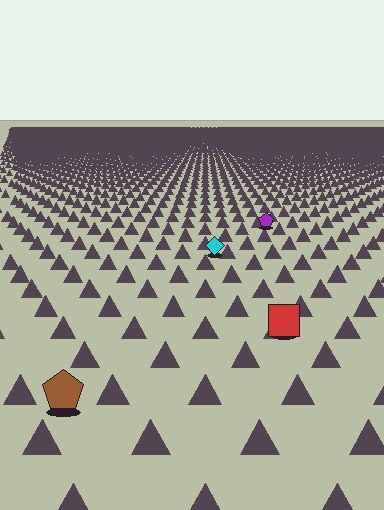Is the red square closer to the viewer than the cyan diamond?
Yes. The red square is closer — you can tell from the texture gradient: the ground texture is coarser near it.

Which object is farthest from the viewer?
The purple pentagon is farthest from the viewer. It appears smaller and the ground texture around it is denser.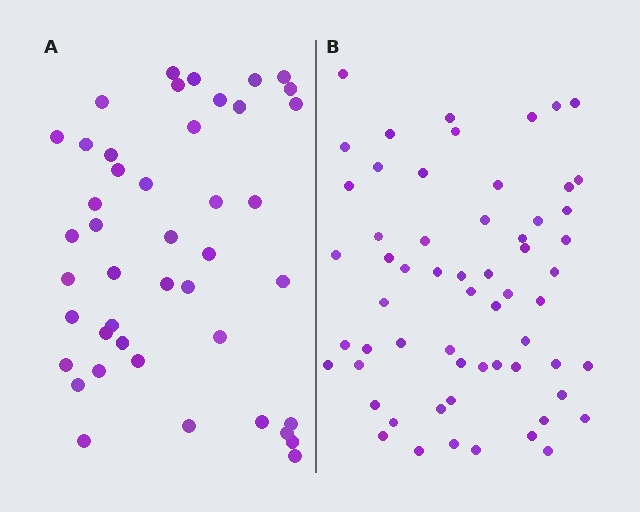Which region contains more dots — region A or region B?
Region B (the right region) has more dots.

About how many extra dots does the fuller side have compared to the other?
Region B has approximately 15 more dots than region A.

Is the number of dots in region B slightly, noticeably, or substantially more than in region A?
Region B has noticeably more, but not dramatically so. The ratio is roughly 1.4 to 1.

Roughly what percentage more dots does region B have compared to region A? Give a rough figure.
About 35% more.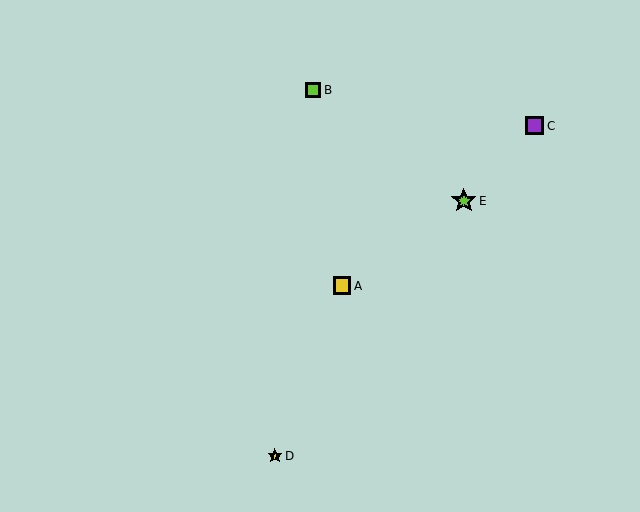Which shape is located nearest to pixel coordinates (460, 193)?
The lime star (labeled E) at (464, 201) is nearest to that location.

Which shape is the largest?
The lime star (labeled E) is the largest.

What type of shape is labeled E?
Shape E is a lime star.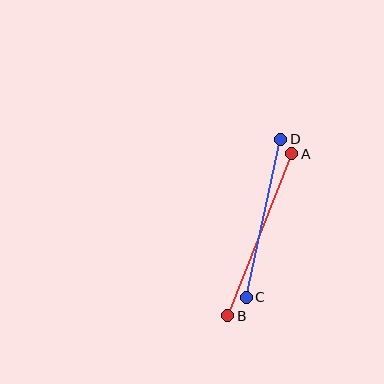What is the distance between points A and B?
The distance is approximately 174 pixels.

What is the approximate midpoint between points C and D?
The midpoint is at approximately (263, 218) pixels.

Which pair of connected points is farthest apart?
Points A and B are farthest apart.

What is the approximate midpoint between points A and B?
The midpoint is at approximately (260, 235) pixels.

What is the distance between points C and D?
The distance is approximately 161 pixels.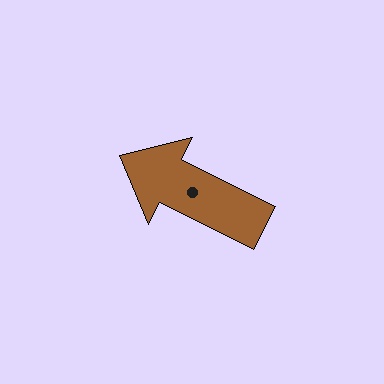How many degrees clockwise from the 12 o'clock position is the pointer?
Approximately 297 degrees.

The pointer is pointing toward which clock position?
Roughly 10 o'clock.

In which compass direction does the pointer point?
Northwest.